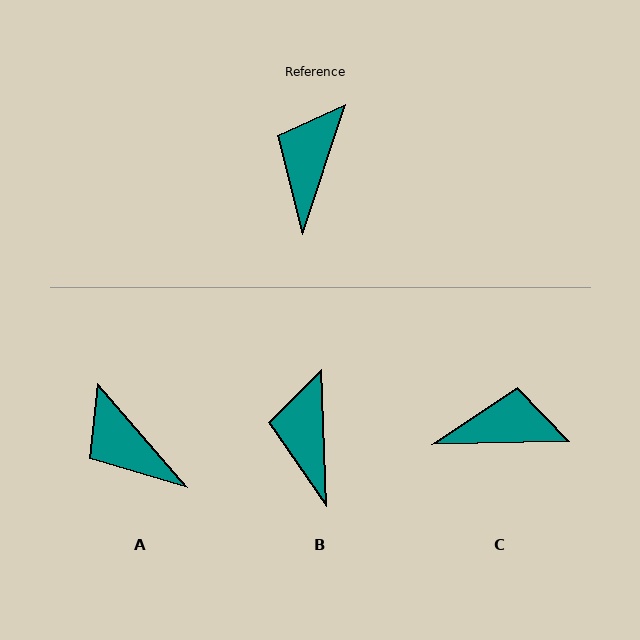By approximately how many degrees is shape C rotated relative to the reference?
Approximately 70 degrees clockwise.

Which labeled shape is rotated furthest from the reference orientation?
C, about 70 degrees away.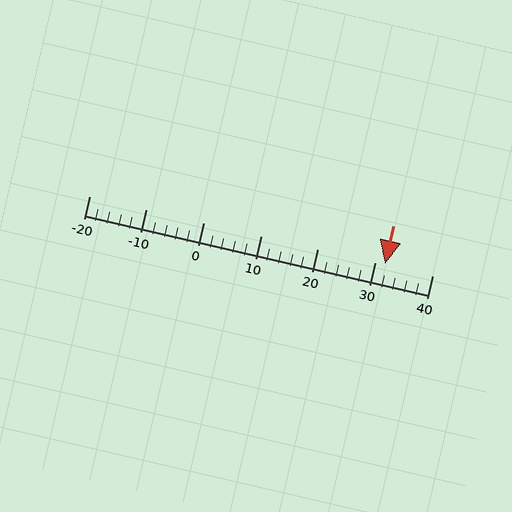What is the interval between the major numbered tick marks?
The major tick marks are spaced 10 units apart.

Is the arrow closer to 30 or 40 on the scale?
The arrow is closer to 30.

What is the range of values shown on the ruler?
The ruler shows values from -20 to 40.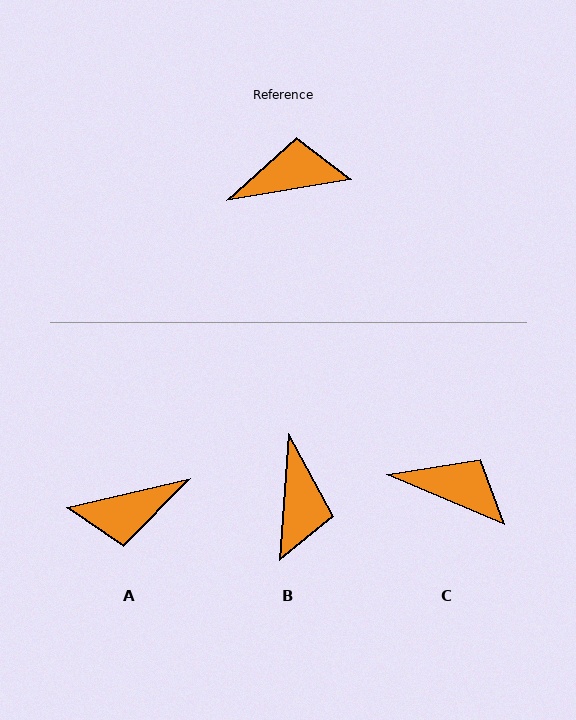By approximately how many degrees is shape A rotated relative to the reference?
Approximately 176 degrees clockwise.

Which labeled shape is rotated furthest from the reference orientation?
A, about 176 degrees away.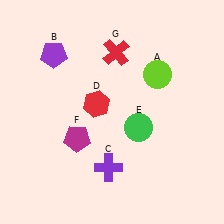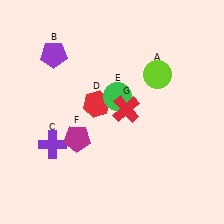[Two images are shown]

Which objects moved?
The objects that moved are: the purple cross (C), the green circle (E), the red cross (G).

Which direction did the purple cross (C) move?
The purple cross (C) moved left.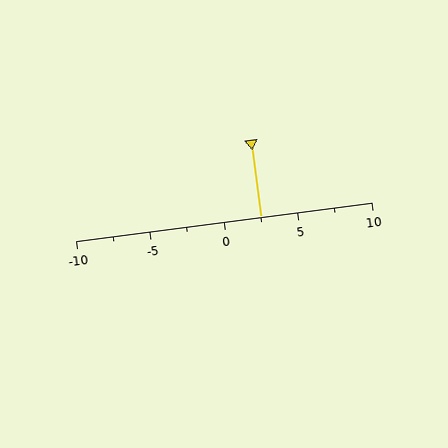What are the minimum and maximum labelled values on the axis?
The axis runs from -10 to 10.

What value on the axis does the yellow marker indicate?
The marker indicates approximately 2.5.